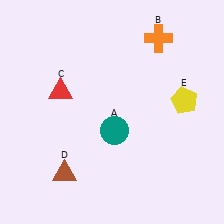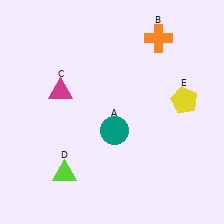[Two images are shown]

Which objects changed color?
C changed from red to magenta. D changed from brown to lime.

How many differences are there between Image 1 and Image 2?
There are 2 differences between the two images.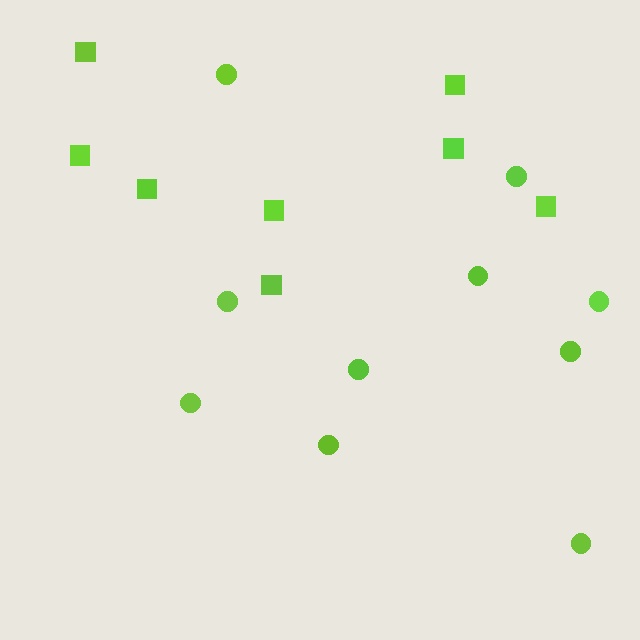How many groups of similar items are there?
There are 2 groups: one group of circles (10) and one group of squares (8).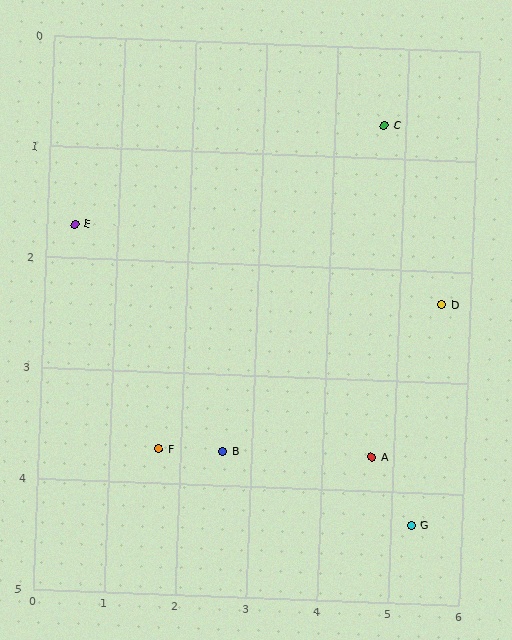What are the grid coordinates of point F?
Point F is at approximately (1.7, 3.7).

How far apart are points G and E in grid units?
Points G and E are about 5.5 grid units apart.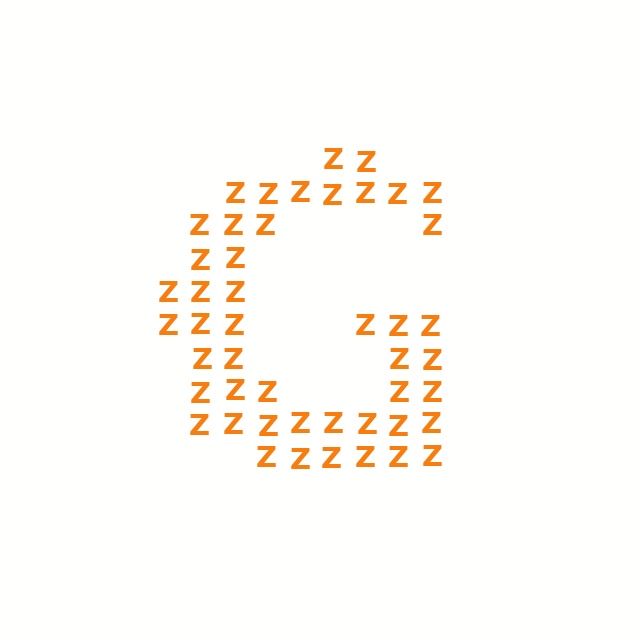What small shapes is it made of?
It is made of small letter Z's.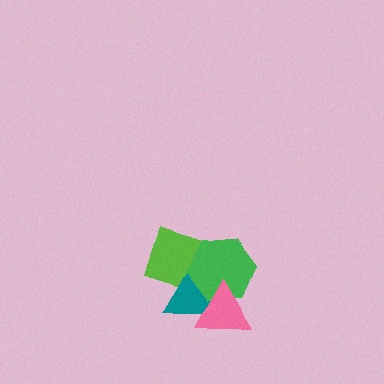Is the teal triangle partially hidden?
Yes, it is partially covered by another shape.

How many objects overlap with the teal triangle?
3 objects overlap with the teal triangle.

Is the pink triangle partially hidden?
No, no other shape covers it.